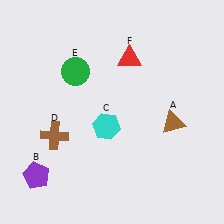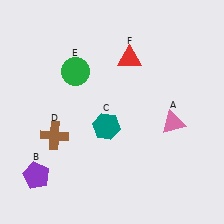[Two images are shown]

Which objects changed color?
A changed from brown to pink. C changed from cyan to teal.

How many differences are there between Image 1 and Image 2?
There are 2 differences between the two images.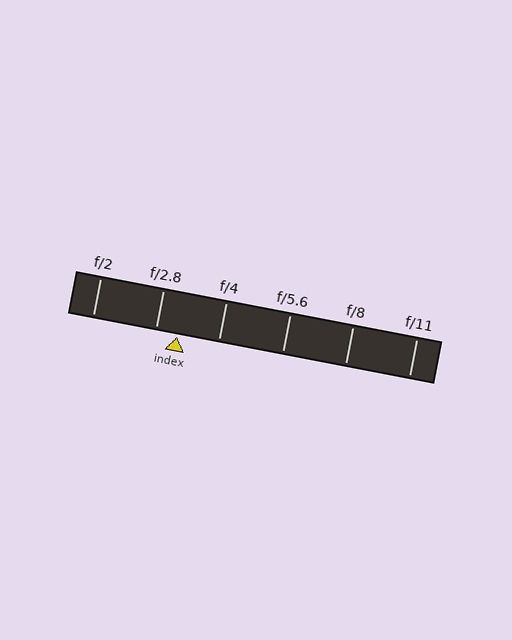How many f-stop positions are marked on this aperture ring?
There are 6 f-stop positions marked.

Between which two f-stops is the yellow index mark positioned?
The index mark is between f/2.8 and f/4.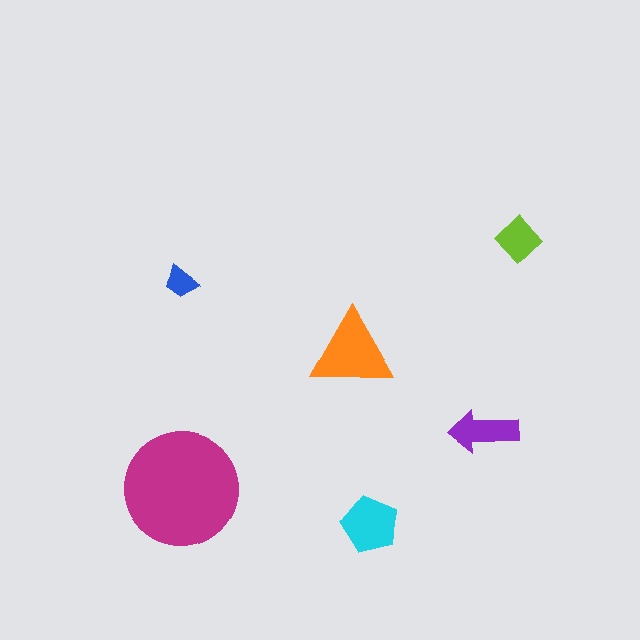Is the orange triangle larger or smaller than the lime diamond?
Larger.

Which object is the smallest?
The blue trapezoid.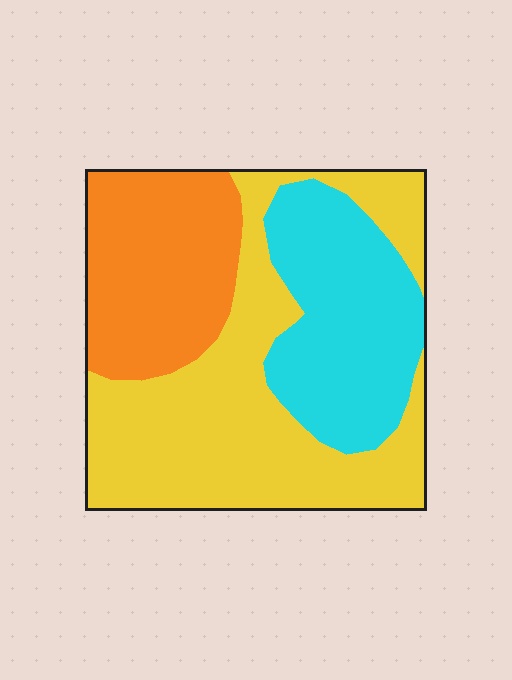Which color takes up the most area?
Yellow, at roughly 45%.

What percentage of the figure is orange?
Orange takes up about one quarter (1/4) of the figure.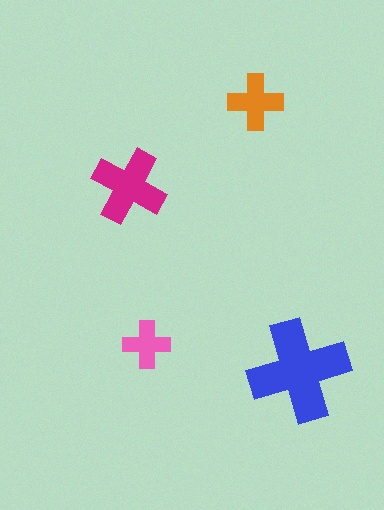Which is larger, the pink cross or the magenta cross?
The magenta one.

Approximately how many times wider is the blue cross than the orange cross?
About 2 times wider.